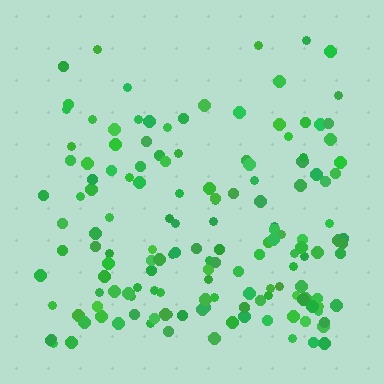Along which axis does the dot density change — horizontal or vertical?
Vertical.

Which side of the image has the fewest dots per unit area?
The top.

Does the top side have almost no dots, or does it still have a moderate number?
Still a moderate number, just noticeably fewer than the bottom.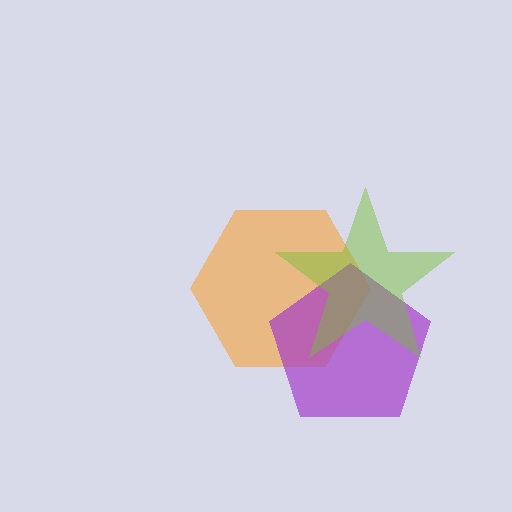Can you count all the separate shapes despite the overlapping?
Yes, there are 3 separate shapes.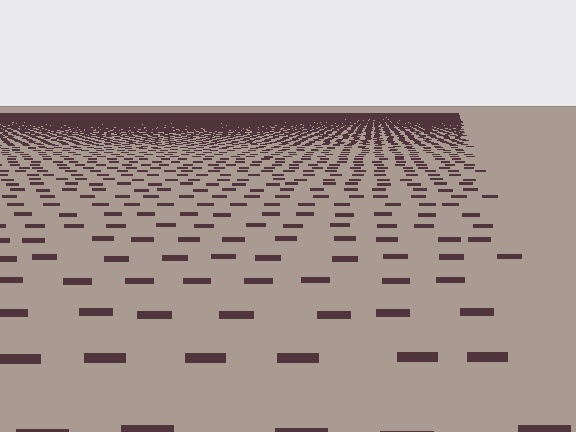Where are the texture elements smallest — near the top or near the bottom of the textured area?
Near the top.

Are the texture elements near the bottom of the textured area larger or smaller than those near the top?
Larger. Near the bottom, elements are closer to the viewer and appear at a bigger on-screen size.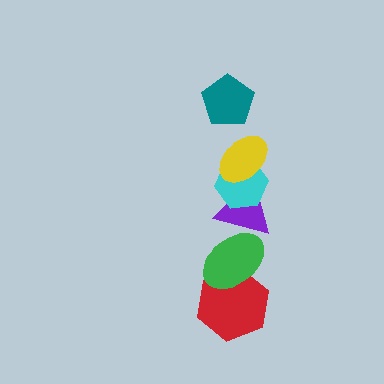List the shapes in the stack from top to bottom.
From top to bottom: the teal pentagon, the yellow ellipse, the cyan hexagon, the purple triangle, the green ellipse, the red hexagon.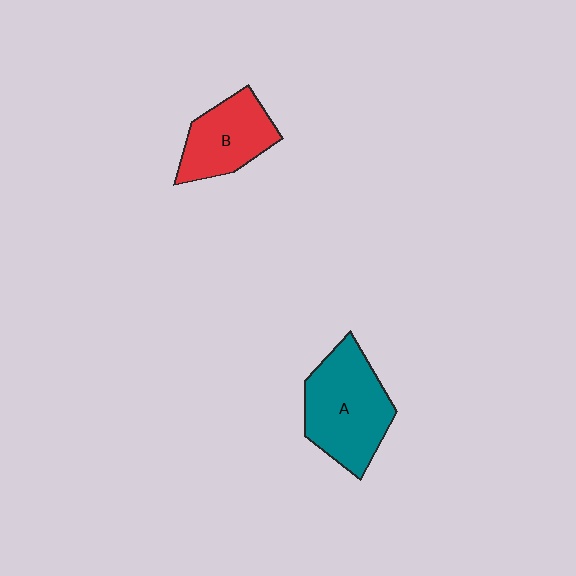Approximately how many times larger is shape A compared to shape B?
Approximately 1.4 times.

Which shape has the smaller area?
Shape B (red).